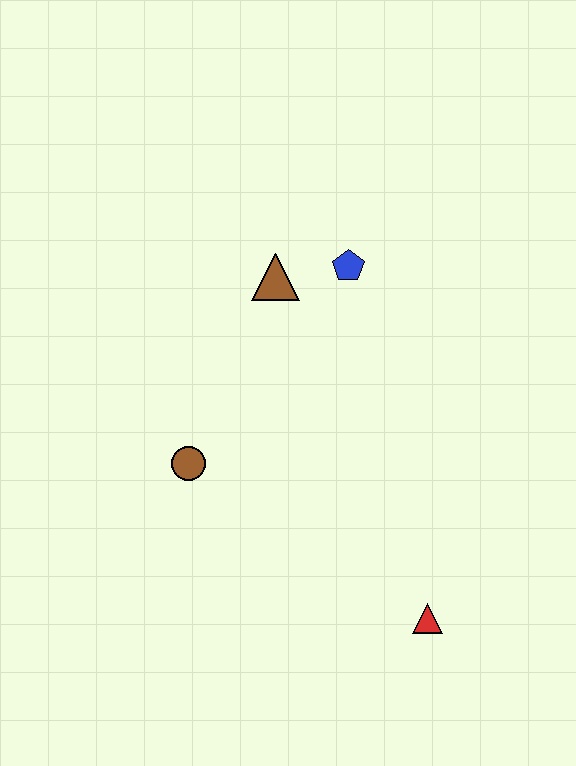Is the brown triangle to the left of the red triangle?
Yes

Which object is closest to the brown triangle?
The blue pentagon is closest to the brown triangle.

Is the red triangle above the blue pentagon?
No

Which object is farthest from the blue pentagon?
The red triangle is farthest from the blue pentagon.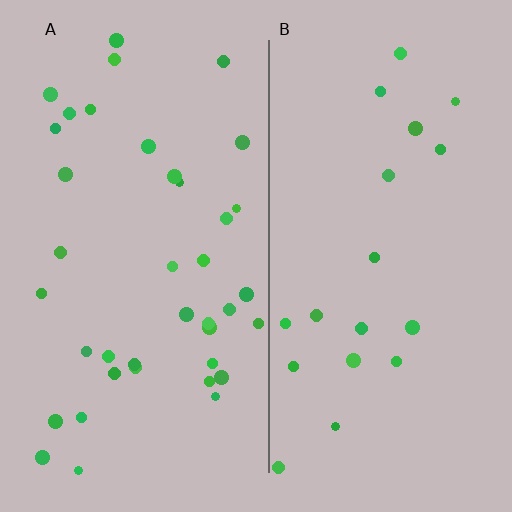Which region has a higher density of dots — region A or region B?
A (the left).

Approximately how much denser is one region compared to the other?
Approximately 2.0× — region A over region B.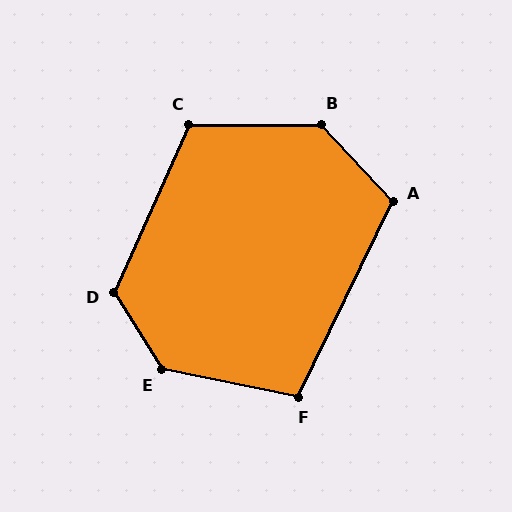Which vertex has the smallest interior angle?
F, at approximately 104 degrees.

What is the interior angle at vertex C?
Approximately 115 degrees (obtuse).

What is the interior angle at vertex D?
Approximately 123 degrees (obtuse).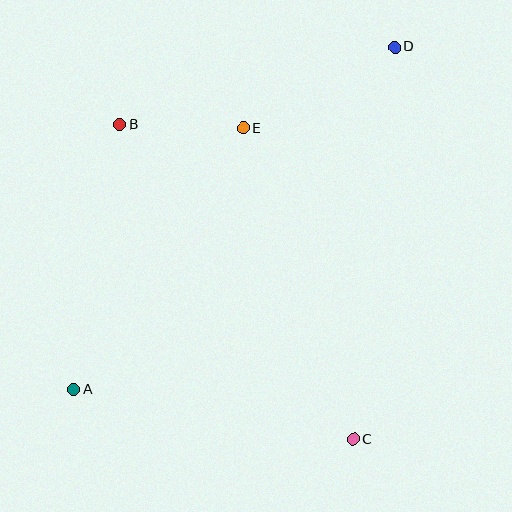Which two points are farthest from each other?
Points A and D are farthest from each other.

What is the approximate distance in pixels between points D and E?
The distance between D and E is approximately 172 pixels.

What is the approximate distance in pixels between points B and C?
The distance between B and C is approximately 392 pixels.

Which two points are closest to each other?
Points B and E are closest to each other.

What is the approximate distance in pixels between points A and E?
The distance between A and E is approximately 312 pixels.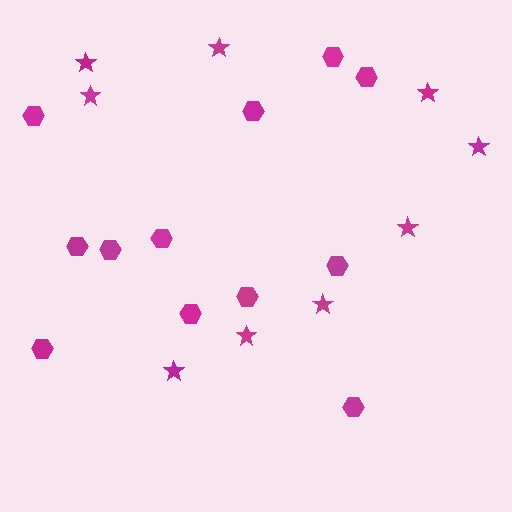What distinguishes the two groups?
There are 2 groups: one group of stars (9) and one group of hexagons (12).